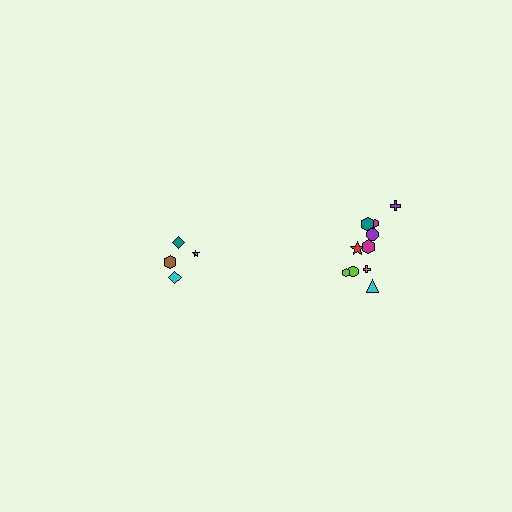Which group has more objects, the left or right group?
The right group.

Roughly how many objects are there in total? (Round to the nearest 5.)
Roughly 15 objects in total.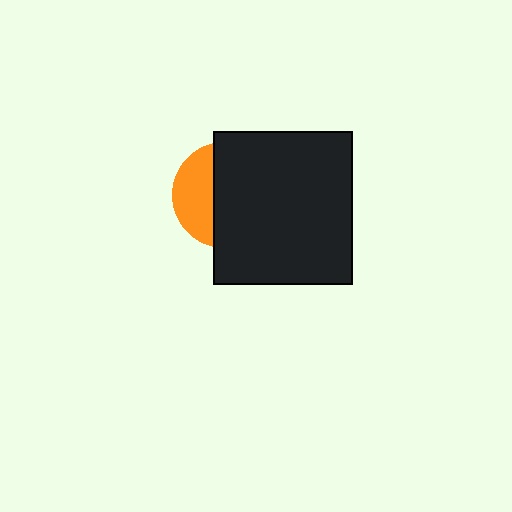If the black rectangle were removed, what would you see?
You would see the complete orange circle.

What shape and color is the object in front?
The object in front is a black rectangle.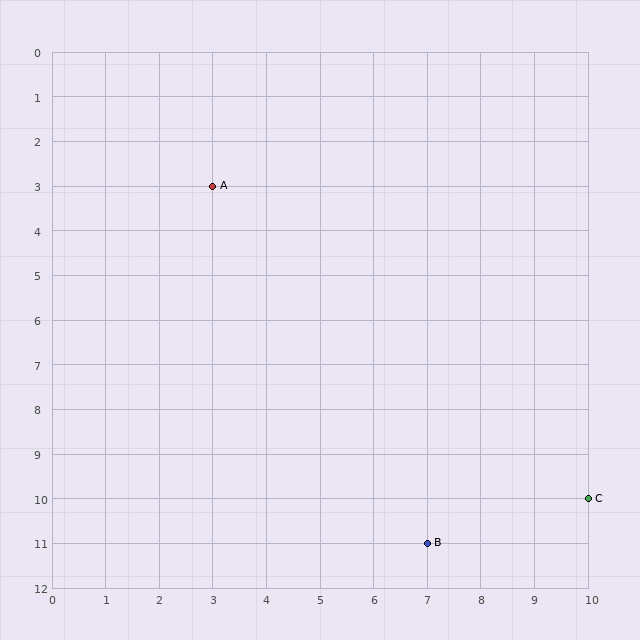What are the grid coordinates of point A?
Point A is at grid coordinates (3, 3).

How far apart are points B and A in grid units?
Points B and A are 4 columns and 8 rows apart (about 8.9 grid units diagonally).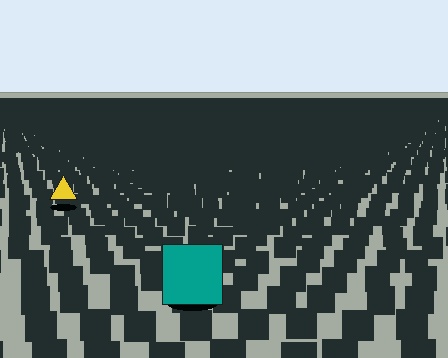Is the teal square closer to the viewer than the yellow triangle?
Yes. The teal square is closer — you can tell from the texture gradient: the ground texture is coarser near it.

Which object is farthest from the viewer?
The yellow triangle is farthest from the viewer. It appears smaller and the ground texture around it is denser.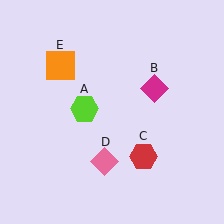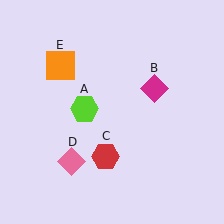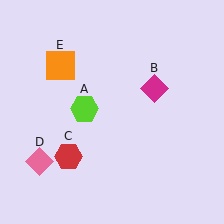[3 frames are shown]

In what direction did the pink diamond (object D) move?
The pink diamond (object D) moved left.